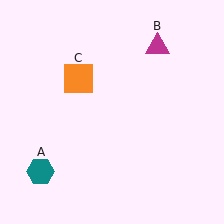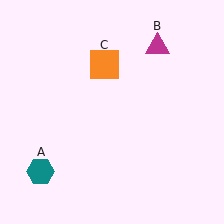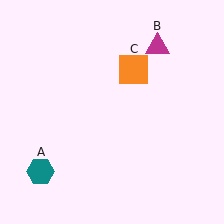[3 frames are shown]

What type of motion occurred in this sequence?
The orange square (object C) rotated clockwise around the center of the scene.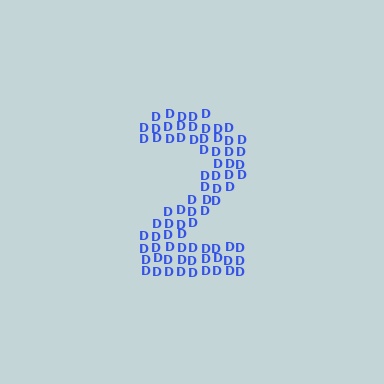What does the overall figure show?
The overall figure shows the digit 2.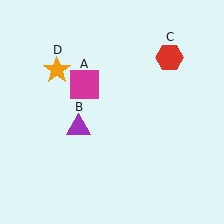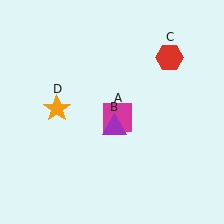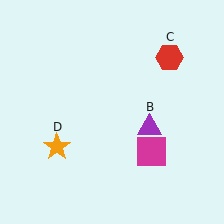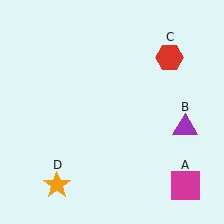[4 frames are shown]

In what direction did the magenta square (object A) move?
The magenta square (object A) moved down and to the right.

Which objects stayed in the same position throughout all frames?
Red hexagon (object C) remained stationary.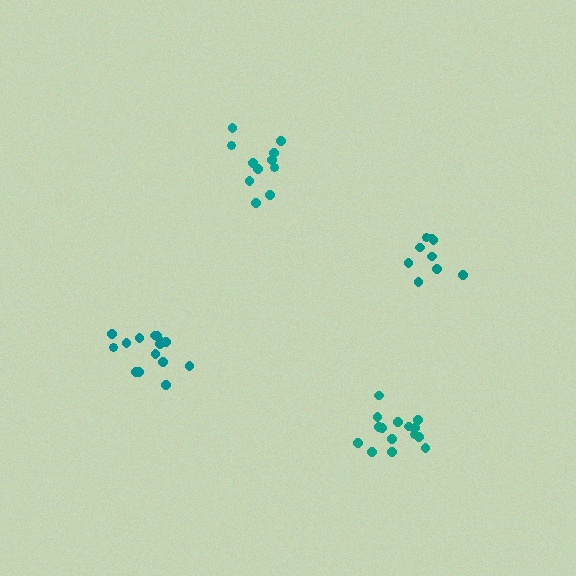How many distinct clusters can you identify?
There are 4 distinct clusters.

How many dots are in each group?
Group 1: 15 dots, Group 2: 9 dots, Group 3: 11 dots, Group 4: 15 dots (50 total).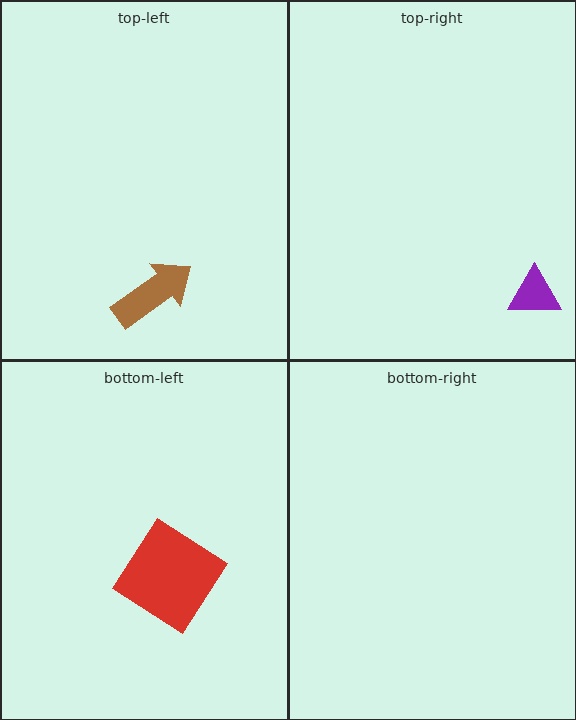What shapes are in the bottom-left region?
The red diamond.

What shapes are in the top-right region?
The purple triangle.